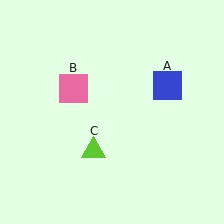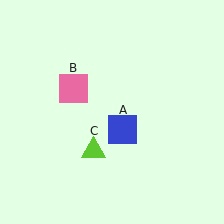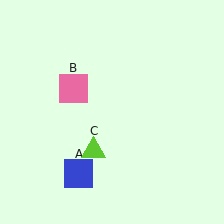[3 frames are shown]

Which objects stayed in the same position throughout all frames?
Pink square (object B) and lime triangle (object C) remained stationary.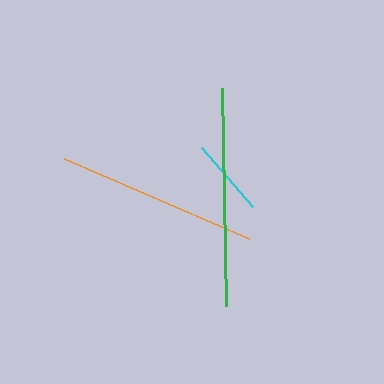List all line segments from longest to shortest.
From longest to shortest: green, orange, cyan.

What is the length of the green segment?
The green segment is approximately 218 pixels long.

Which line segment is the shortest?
The cyan line is the shortest at approximately 78 pixels.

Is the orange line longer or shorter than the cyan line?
The orange line is longer than the cyan line.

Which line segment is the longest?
The green line is the longest at approximately 218 pixels.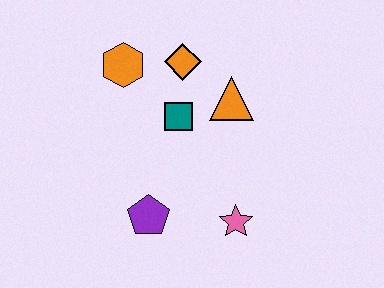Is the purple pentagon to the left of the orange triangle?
Yes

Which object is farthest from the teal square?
The pink star is farthest from the teal square.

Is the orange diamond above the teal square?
Yes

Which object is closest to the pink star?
The purple pentagon is closest to the pink star.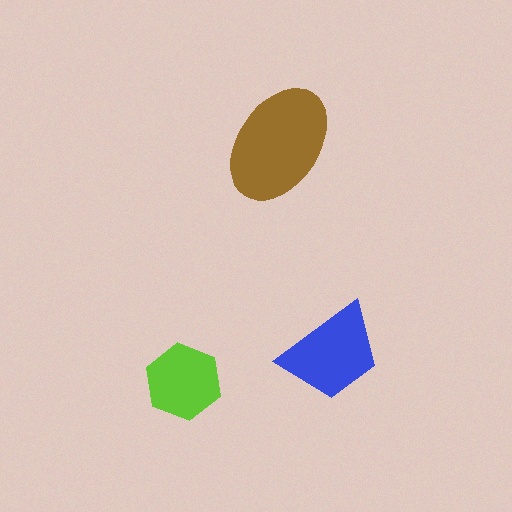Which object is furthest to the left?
The lime hexagon is leftmost.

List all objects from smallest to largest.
The lime hexagon, the blue trapezoid, the brown ellipse.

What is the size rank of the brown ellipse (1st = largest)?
1st.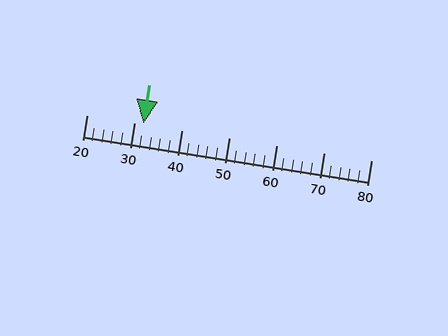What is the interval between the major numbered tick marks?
The major tick marks are spaced 10 units apart.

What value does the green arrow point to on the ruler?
The green arrow points to approximately 32.